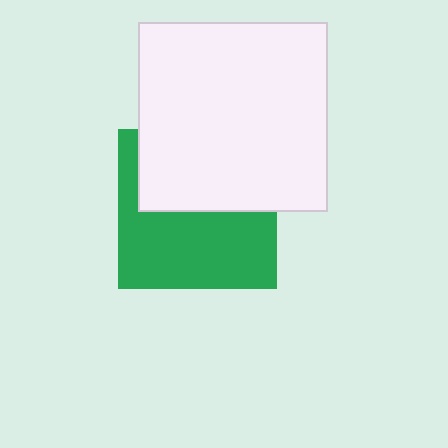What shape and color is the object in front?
The object in front is a white square.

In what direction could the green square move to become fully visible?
The green square could move down. That would shift it out from behind the white square entirely.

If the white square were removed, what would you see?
You would see the complete green square.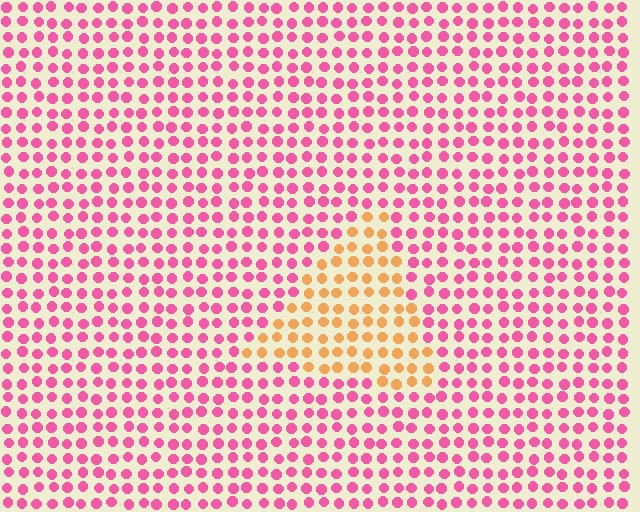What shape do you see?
I see a triangle.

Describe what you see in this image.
The image is filled with small pink elements in a uniform arrangement. A triangle-shaped region is visible where the elements are tinted to a slightly different hue, forming a subtle color boundary.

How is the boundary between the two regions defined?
The boundary is defined purely by a slight shift in hue (about 61 degrees). Spacing, size, and orientation are identical on both sides.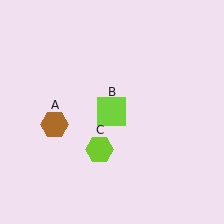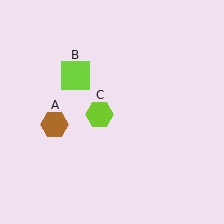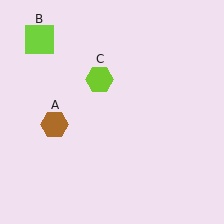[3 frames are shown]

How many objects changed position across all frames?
2 objects changed position: lime square (object B), lime hexagon (object C).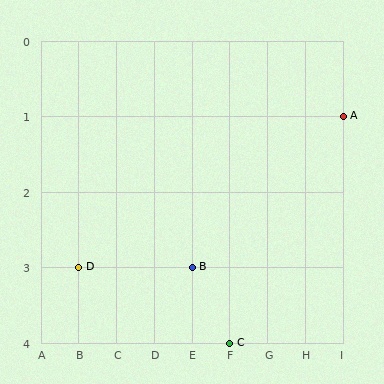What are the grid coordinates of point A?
Point A is at grid coordinates (I, 1).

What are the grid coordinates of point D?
Point D is at grid coordinates (B, 3).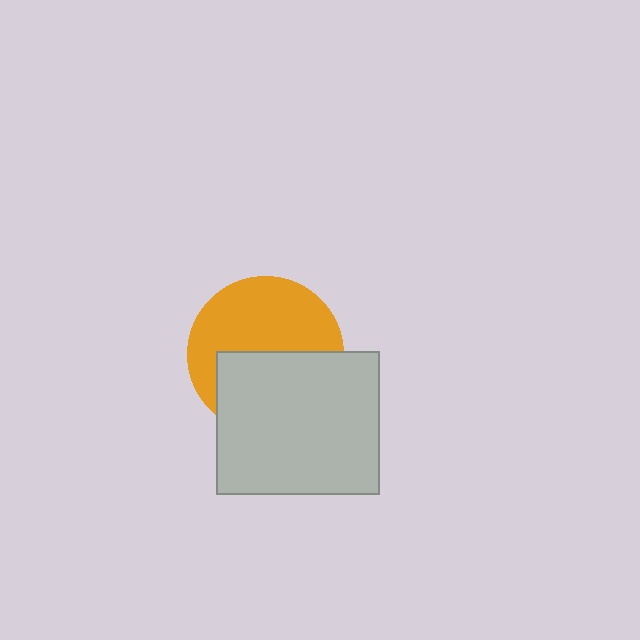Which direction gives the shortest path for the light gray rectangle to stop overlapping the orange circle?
Moving down gives the shortest separation.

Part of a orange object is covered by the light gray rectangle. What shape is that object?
It is a circle.